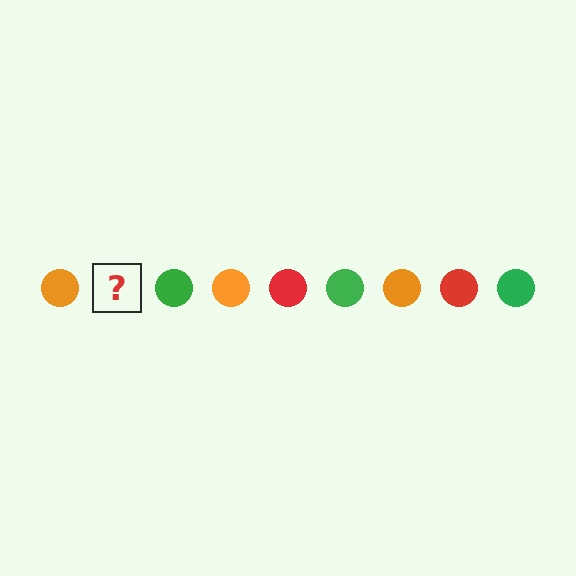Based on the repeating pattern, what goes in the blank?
The blank should be a red circle.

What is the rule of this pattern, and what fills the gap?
The rule is that the pattern cycles through orange, red, green circles. The gap should be filled with a red circle.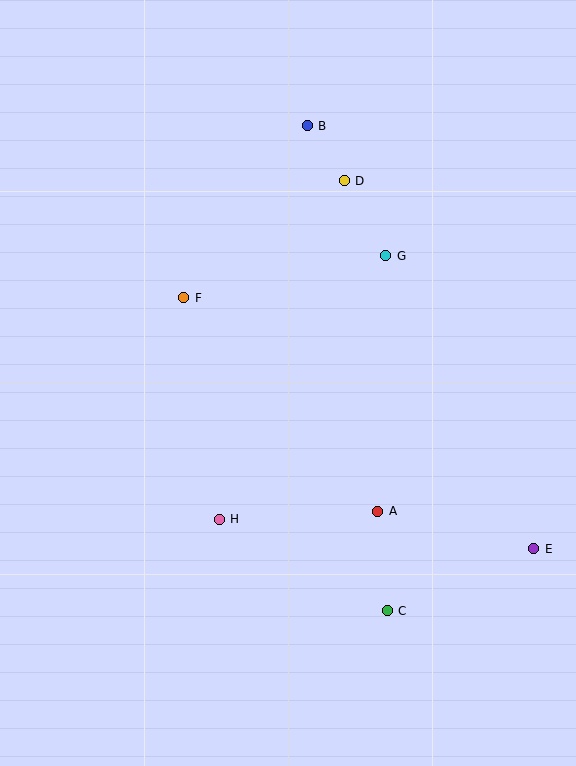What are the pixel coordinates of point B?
Point B is at (307, 126).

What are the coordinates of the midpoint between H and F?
The midpoint between H and F is at (201, 408).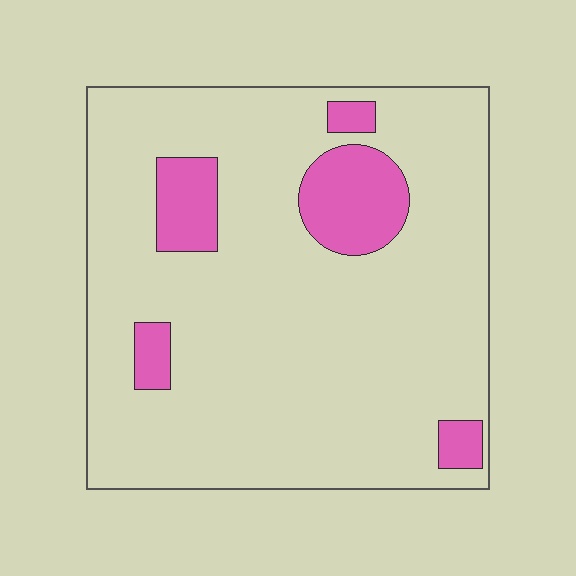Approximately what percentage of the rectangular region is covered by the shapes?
Approximately 15%.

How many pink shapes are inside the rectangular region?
5.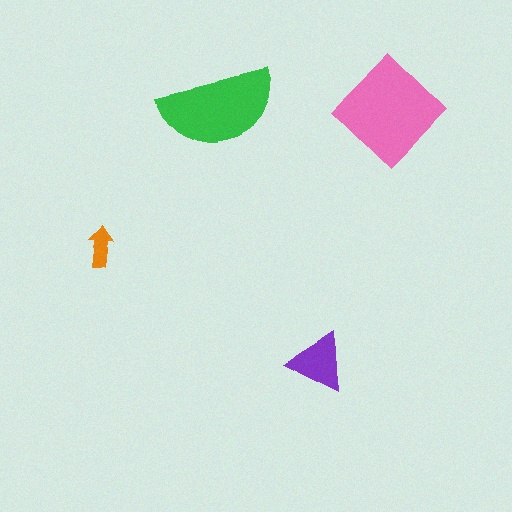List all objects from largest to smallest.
The pink diamond, the green semicircle, the purple triangle, the orange arrow.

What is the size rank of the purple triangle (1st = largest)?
3rd.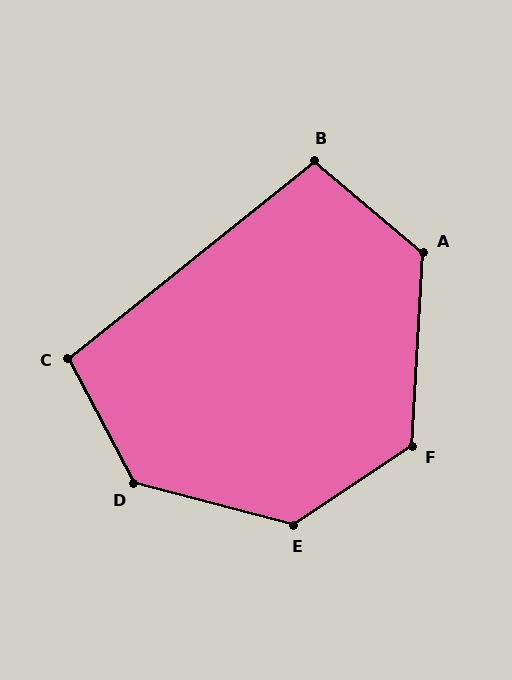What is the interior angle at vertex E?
Approximately 132 degrees (obtuse).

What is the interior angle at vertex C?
Approximately 101 degrees (obtuse).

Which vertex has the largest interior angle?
D, at approximately 132 degrees.